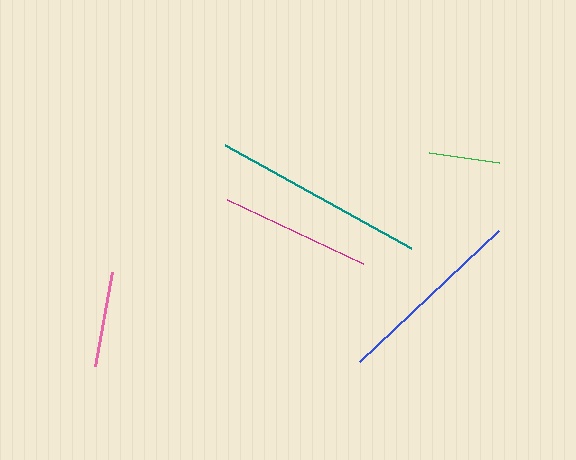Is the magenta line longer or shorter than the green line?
The magenta line is longer than the green line.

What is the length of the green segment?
The green segment is approximately 71 pixels long.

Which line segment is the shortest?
The green line is the shortest at approximately 71 pixels.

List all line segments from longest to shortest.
From longest to shortest: teal, blue, magenta, pink, green.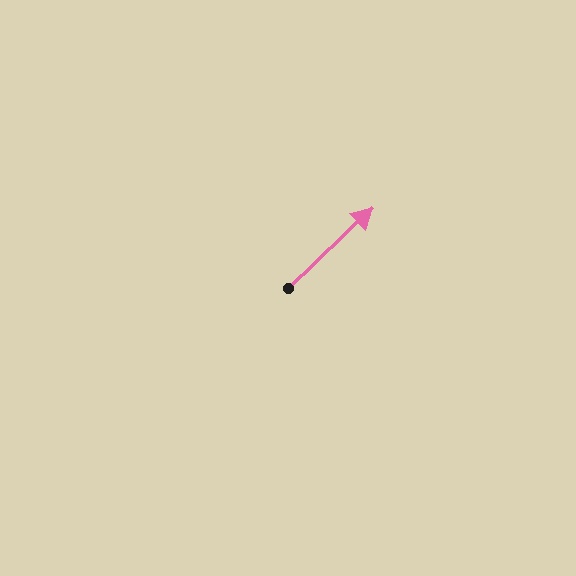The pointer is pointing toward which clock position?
Roughly 2 o'clock.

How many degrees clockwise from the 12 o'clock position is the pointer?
Approximately 47 degrees.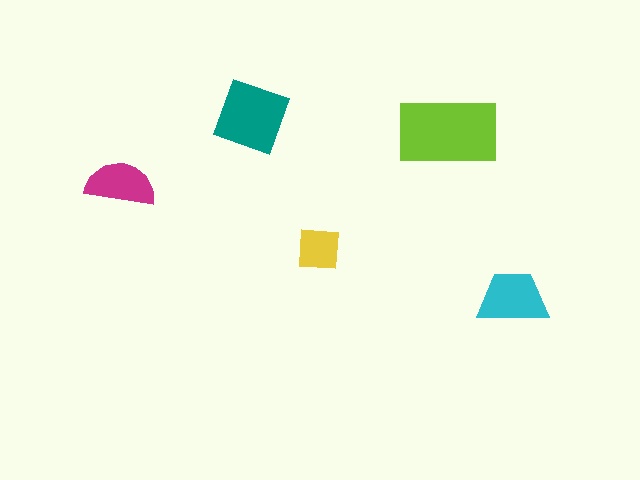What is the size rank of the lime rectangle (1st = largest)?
1st.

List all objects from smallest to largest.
The yellow square, the magenta semicircle, the cyan trapezoid, the teal square, the lime rectangle.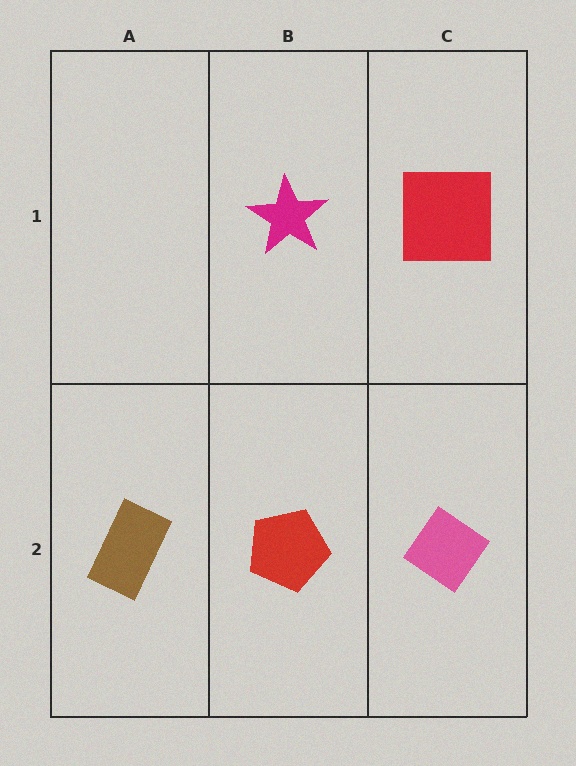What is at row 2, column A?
A brown rectangle.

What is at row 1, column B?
A magenta star.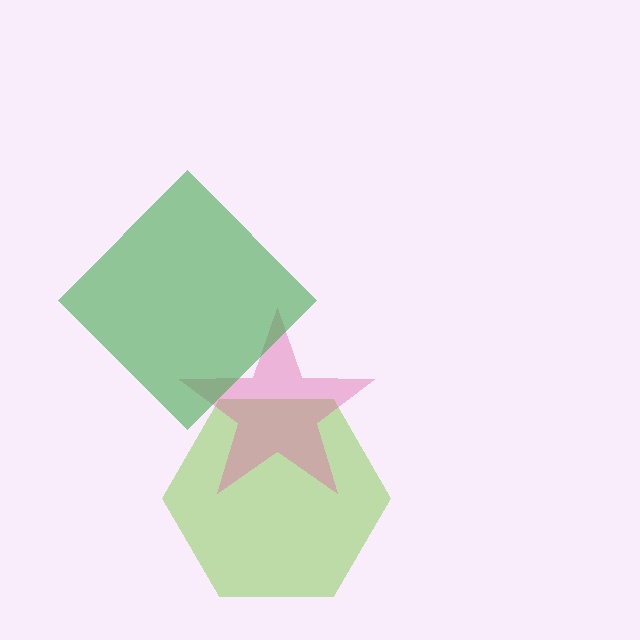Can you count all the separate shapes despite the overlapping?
Yes, there are 3 separate shapes.